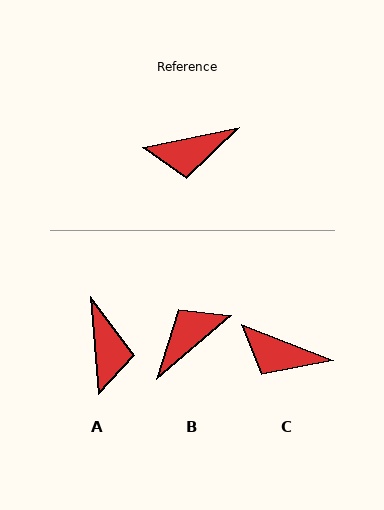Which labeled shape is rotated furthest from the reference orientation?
B, about 151 degrees away.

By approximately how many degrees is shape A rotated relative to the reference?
Approximately 83 degrees counter-clockwise.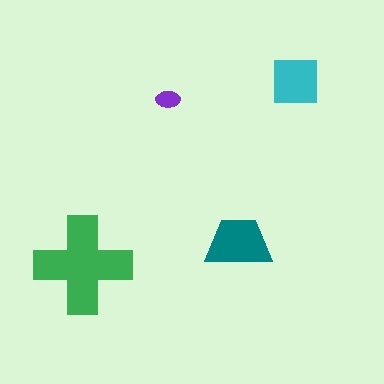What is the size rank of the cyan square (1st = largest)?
3rd.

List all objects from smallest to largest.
The purple ellipse, the cyan square, the teal trapezoid, the green cross.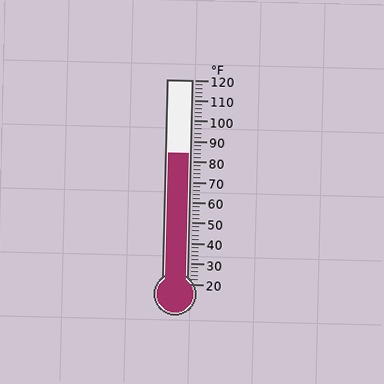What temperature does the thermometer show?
The thermometer shows approximately 84°F.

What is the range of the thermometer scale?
The thermometer scale ranges from 20°F to 120°F.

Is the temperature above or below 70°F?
The temperature is above 70°F.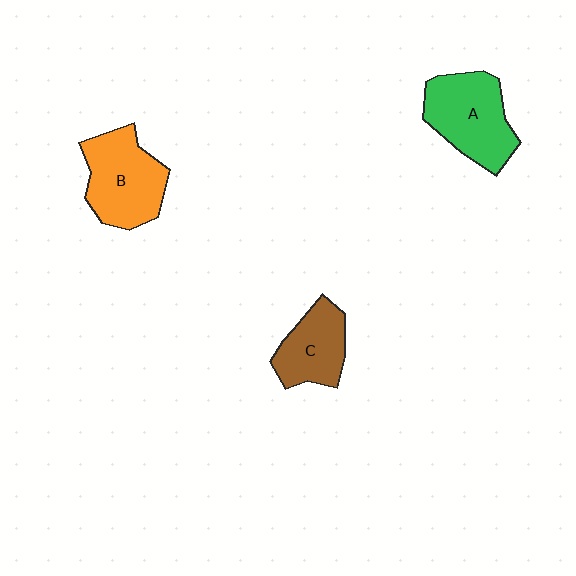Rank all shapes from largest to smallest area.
From largest to smallest: A (green), B (orange), C (brown).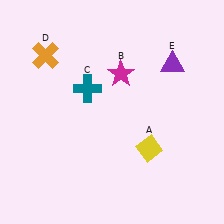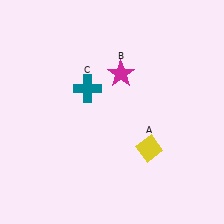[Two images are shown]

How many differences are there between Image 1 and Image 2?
There are 2 differences between the two images.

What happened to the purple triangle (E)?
The purple triangle (E) was removed in Image 2. It was in the top-right area of Image 1.